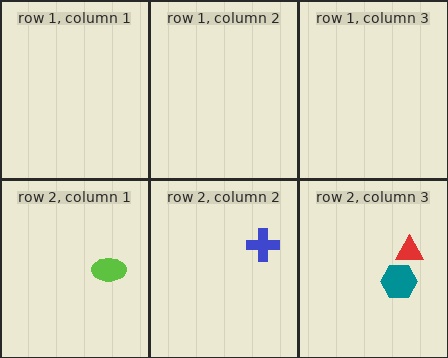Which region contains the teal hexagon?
The row 2, column 3 region.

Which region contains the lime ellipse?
The row 2, column 1 region.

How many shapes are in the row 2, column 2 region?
1.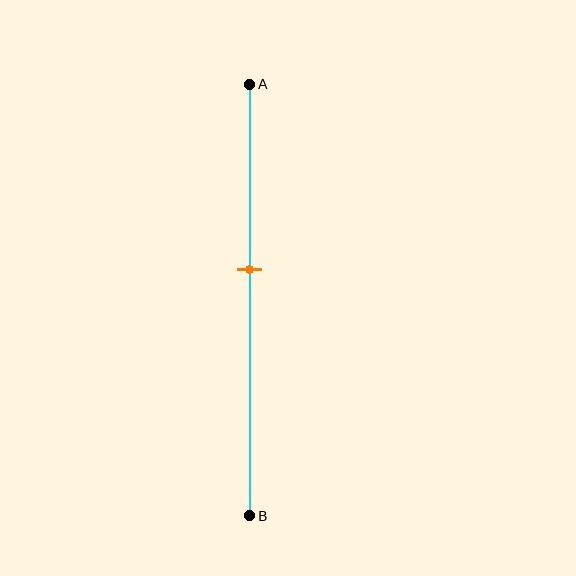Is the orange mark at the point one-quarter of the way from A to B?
No, the mark is at about 45% from A, not at the 25% one-quarter point.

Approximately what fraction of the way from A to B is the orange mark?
The orange mark is approximately 45% of the way from A to B.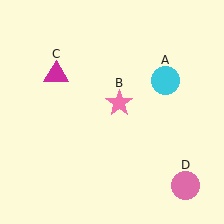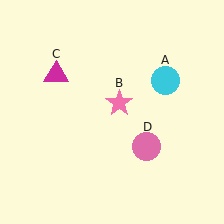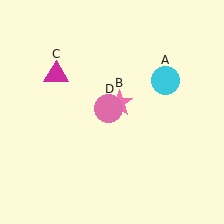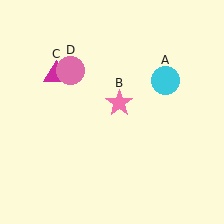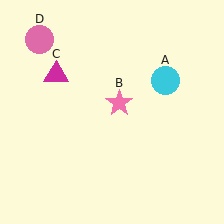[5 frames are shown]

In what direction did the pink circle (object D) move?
The pink circle (object D) moved up and to the left.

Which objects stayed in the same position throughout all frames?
Cyan circle (object A) and pink star (object B) and magenta triangle (object C) remained stationary.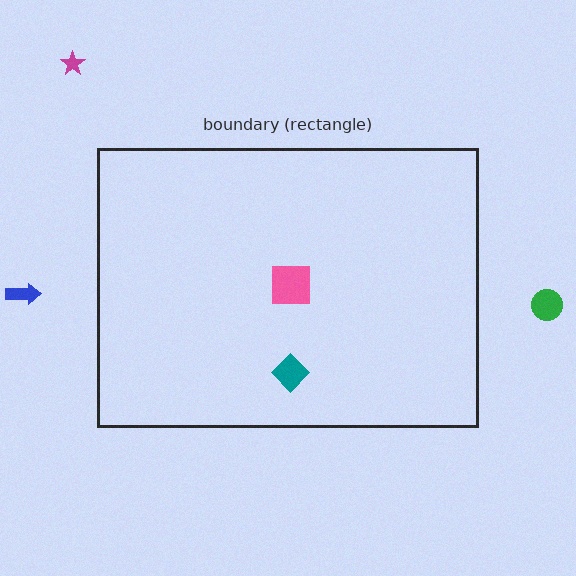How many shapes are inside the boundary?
2 inside, 3 outside.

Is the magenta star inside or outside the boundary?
Outside.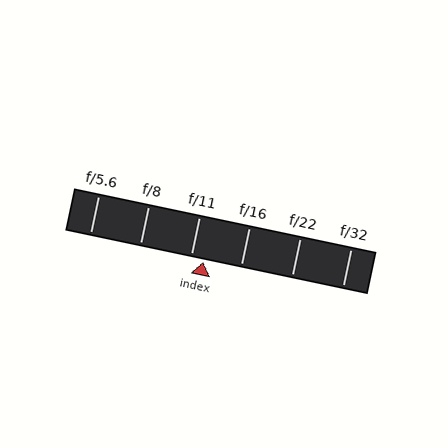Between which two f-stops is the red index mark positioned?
The index mark is between f/11 and f/16.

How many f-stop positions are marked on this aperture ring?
There are 6 f-stop positions marked.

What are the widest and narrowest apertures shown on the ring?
The widest aperture shown is f/5.6 and the narrowest is f/32.